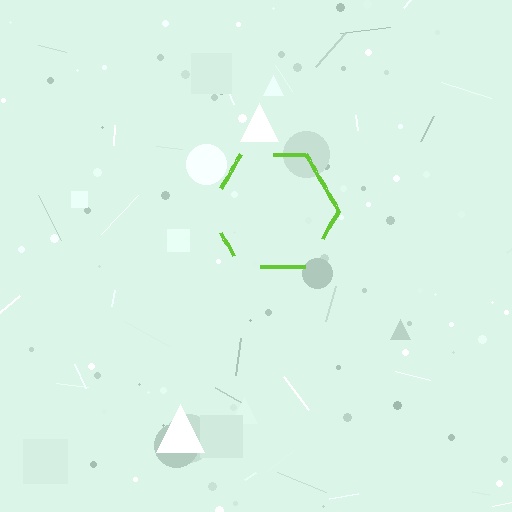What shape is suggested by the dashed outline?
The dashed outline suggests a hexagon.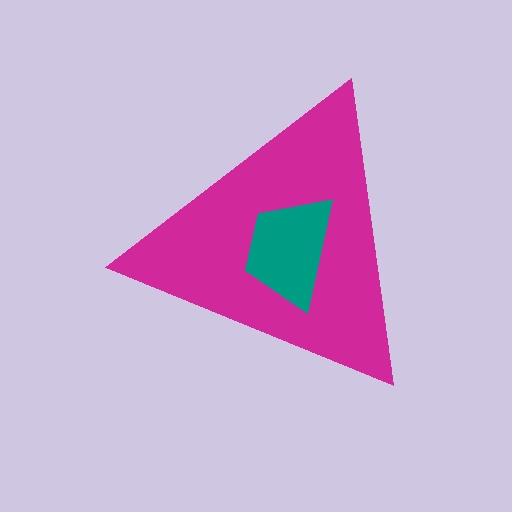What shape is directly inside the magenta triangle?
The teal trapezoid.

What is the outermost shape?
The magenta triangle.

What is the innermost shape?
The teal trapezoid.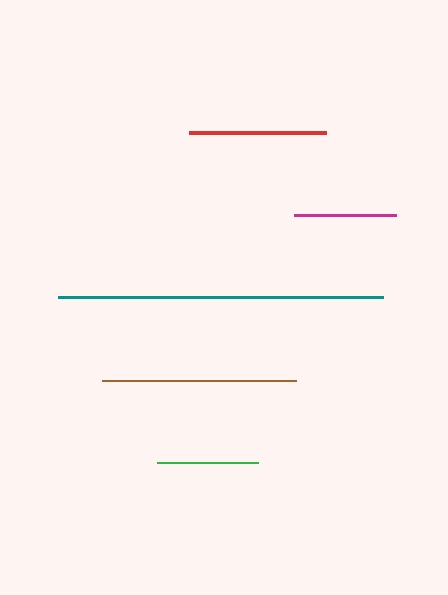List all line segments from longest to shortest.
From longest to shortest: teal, brown, red, magenta, green.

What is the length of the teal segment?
The teal segment is approximately 324 pixels long.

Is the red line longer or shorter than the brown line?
The brown line is longer than the red line.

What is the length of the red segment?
The red segment is approximately 137 pixels long.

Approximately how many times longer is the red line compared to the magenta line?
The red line is approximately 1.3 times the length of the magenta line.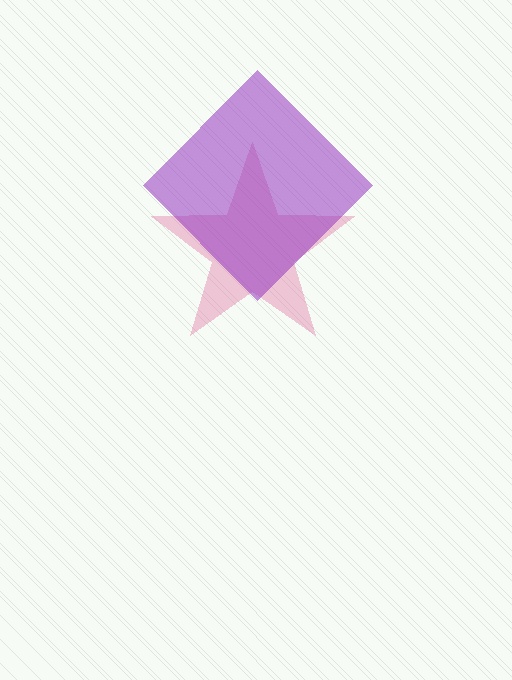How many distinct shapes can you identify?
There are 2 distinct shapes: a pink star, a purple diamond.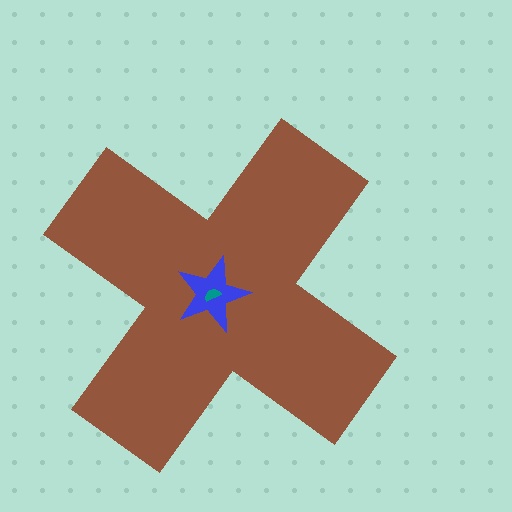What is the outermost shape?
The brown cross.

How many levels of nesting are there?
3.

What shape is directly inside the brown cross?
The blue star.